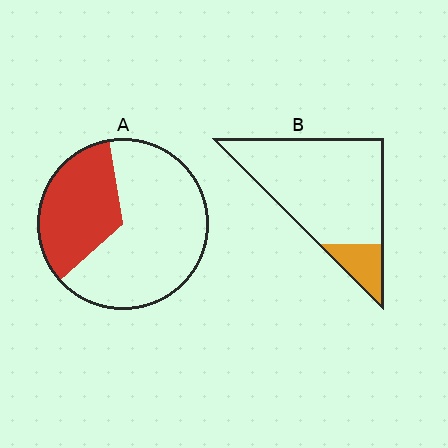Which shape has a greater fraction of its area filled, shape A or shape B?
Shape A.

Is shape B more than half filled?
No.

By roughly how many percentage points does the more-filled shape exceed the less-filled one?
By roughly 20 percentage points (A over B).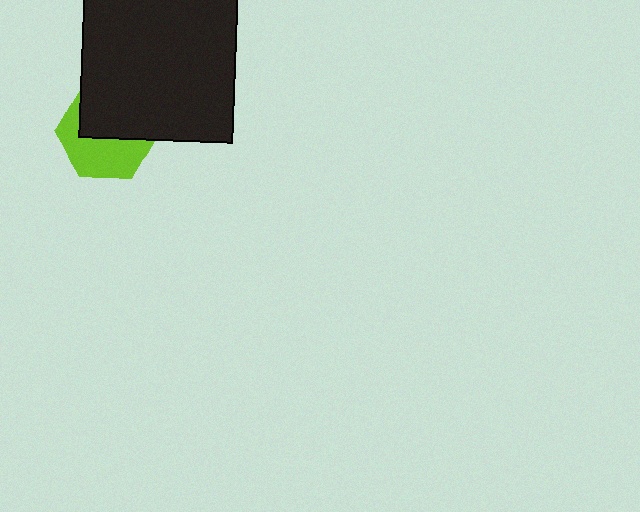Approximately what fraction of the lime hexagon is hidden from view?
Roughly 51% of the lime hexagon is hidden behind the black rectangle.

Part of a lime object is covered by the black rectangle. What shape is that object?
It is a hexagon.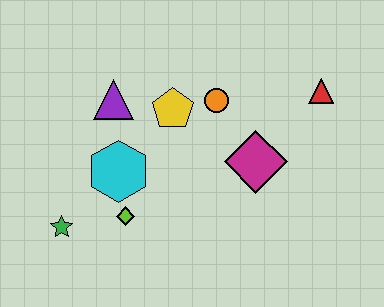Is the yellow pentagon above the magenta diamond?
Yes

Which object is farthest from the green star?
The red triangle is farthest from the green star.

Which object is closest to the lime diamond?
The cyan hexagon is closest to the lime diamond.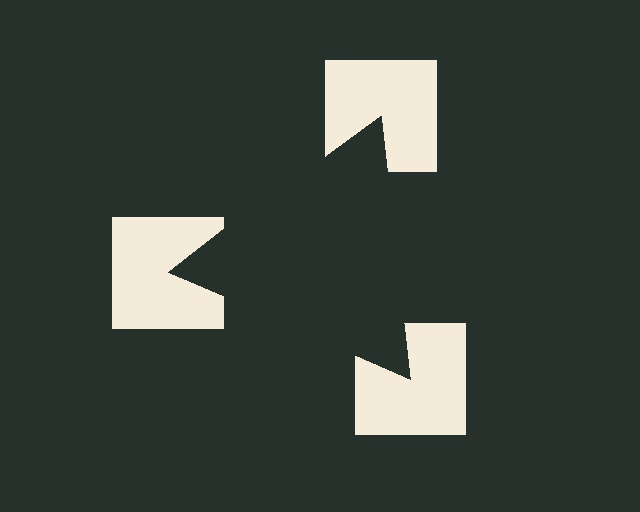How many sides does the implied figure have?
3 sides.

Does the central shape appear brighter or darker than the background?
It typically appears slightly darker than the background, even though no actual brightness change is drawn.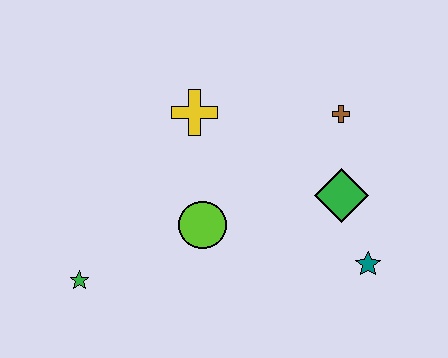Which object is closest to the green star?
The lime circle is closest to the green star.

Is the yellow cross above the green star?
Yes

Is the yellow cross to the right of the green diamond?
No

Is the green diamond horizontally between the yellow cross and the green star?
No